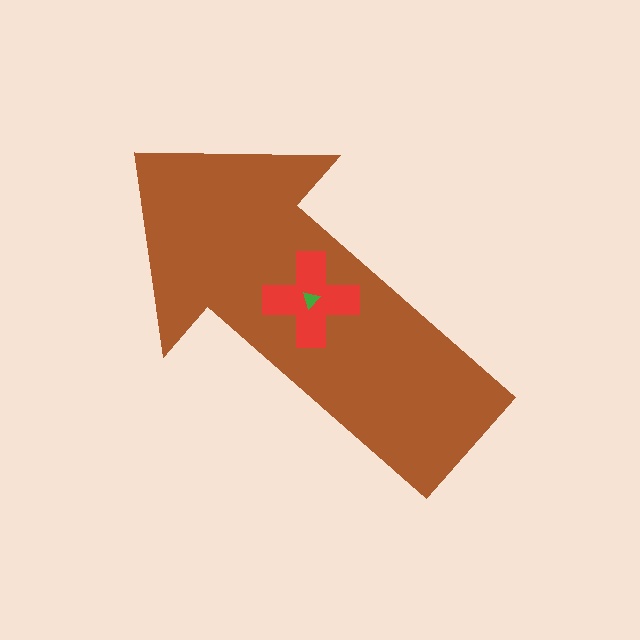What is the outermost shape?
The brown arrow.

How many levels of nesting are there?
3.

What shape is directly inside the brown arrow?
The red cross.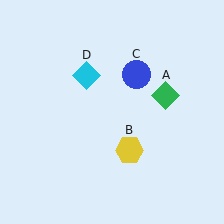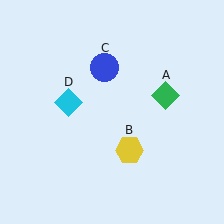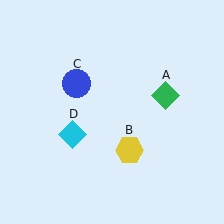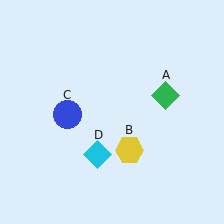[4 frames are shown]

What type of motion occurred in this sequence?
The blue circle (object C), cyan diamond (object D) rotated counterclockwise around the center of the scene.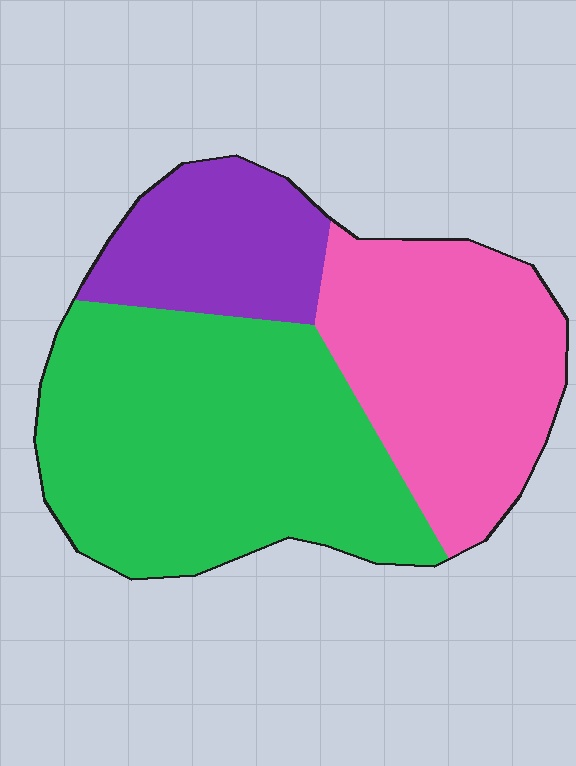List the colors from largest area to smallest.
From largest to smallest: green, pink, purple.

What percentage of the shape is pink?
Pink covers roughly 35% of the shape.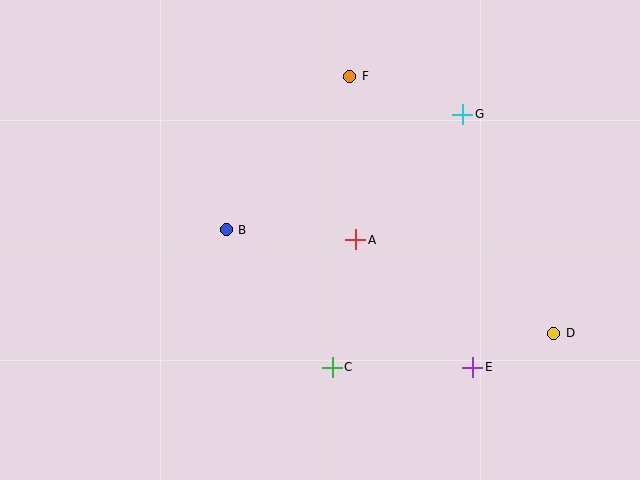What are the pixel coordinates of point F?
Point F is at (350, 76).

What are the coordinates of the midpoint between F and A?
The midpoint between F and A is at (353, 158).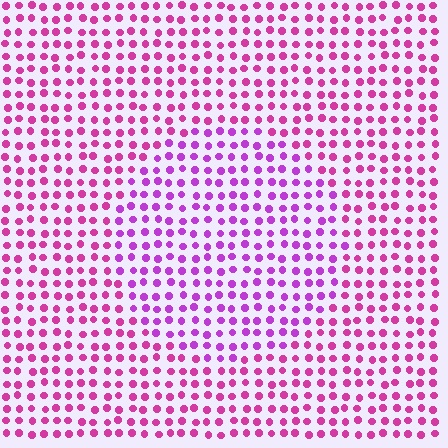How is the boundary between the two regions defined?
The boundary is defined purely by a slight shift in hue (about 28 degrees). Spacing, size, and orientation are identical on both sides.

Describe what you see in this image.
The image is filled with small magenta elements in a uniform arrangement. A circle-shaped region is visible where the elements are tinted to a slightly different hue, forming a subtle color boundary.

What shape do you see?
I see a circle.